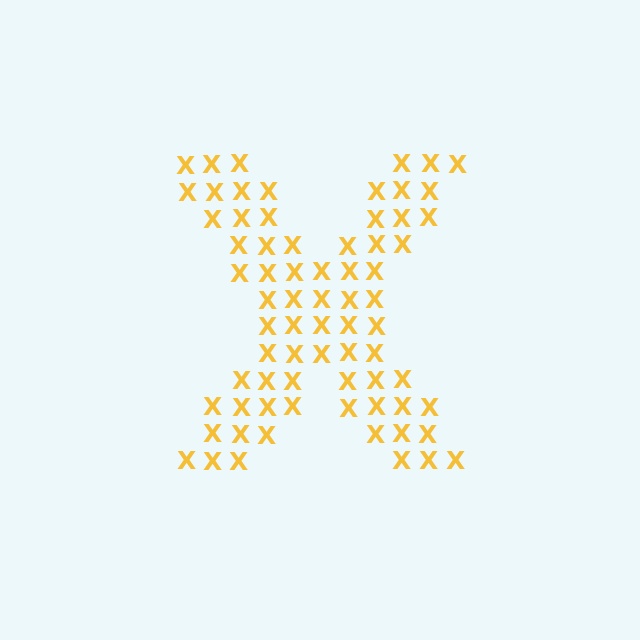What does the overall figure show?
The overall figure shows the letter X.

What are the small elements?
The small elements are letter X's.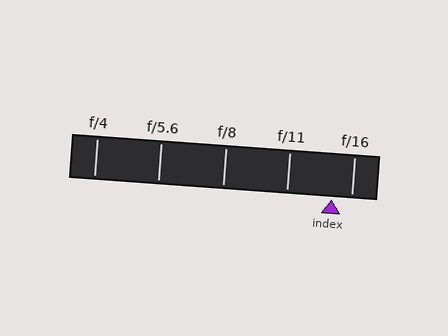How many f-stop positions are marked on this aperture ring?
There are 5 f-stop positions marked.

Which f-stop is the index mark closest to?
The index mark is closest to f/16.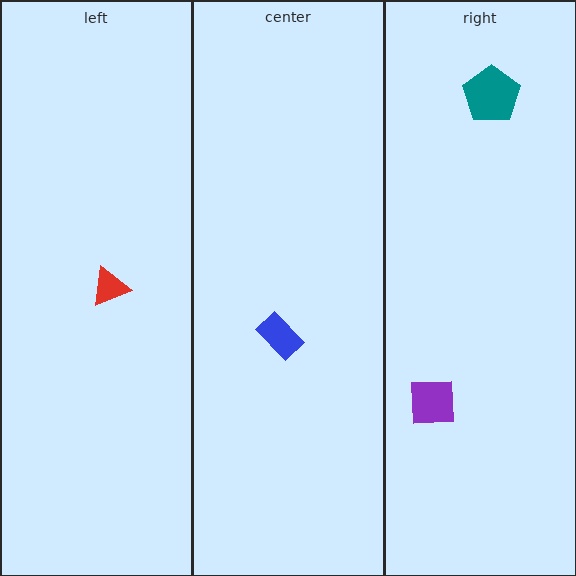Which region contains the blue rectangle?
The center region.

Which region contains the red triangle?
The left region.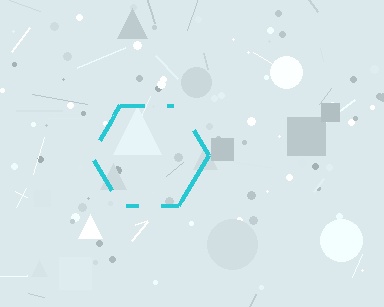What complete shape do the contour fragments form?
The contour fragments form a hexagon.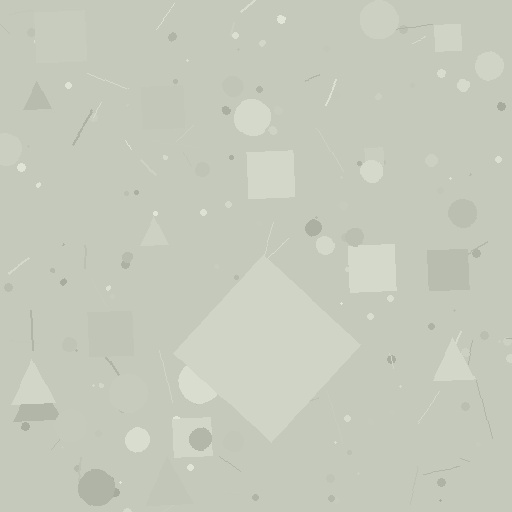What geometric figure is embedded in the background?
A diamond is embedded in the background.